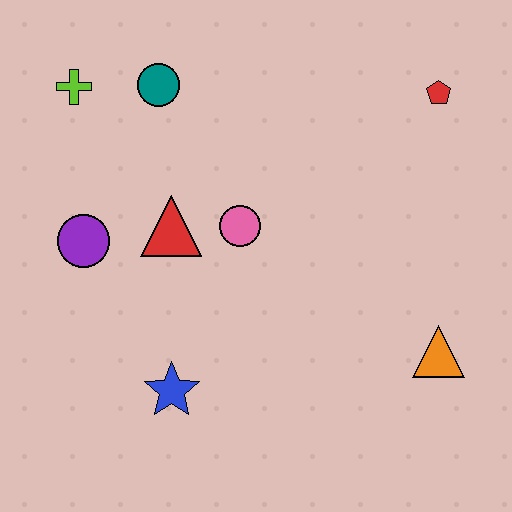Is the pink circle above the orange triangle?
Yes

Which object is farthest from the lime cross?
The orange triangle is farthest from the lime cross.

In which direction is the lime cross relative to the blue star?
The lime cross is above the blue star.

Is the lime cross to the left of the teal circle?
Yes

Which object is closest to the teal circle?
The lime cross is closest to the teal circle.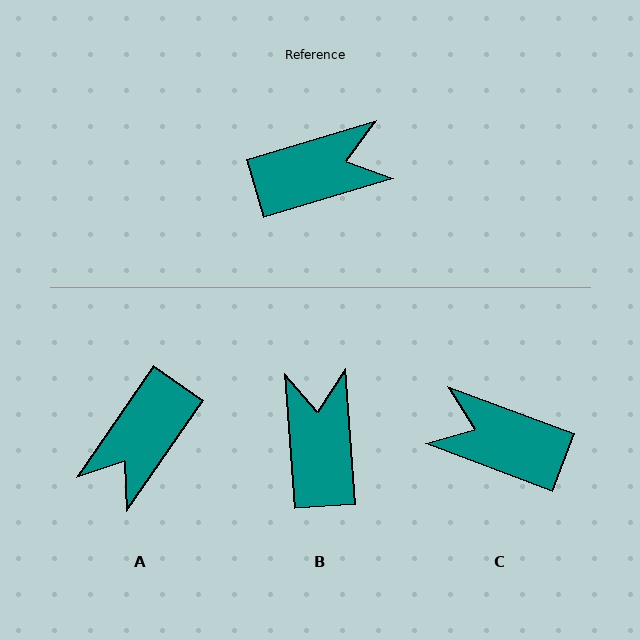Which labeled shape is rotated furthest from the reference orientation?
C, about 143 degrees away.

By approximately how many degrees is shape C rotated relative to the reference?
Approximately 143 degrees counter-clockwise.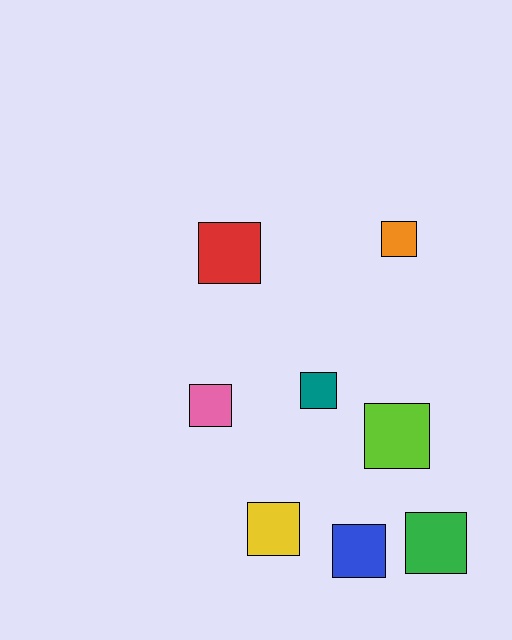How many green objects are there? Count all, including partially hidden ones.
There is 1 green object.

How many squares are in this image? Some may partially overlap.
There are 8 squares.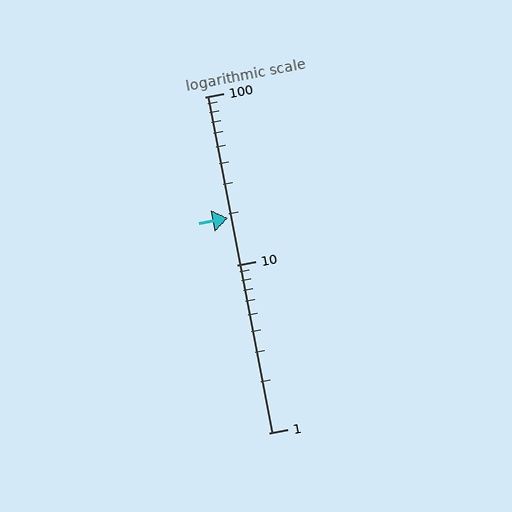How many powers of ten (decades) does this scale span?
The scale spans 2 decades, from 1 to 100.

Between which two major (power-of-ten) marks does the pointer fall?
The pointer is between 10 and 100.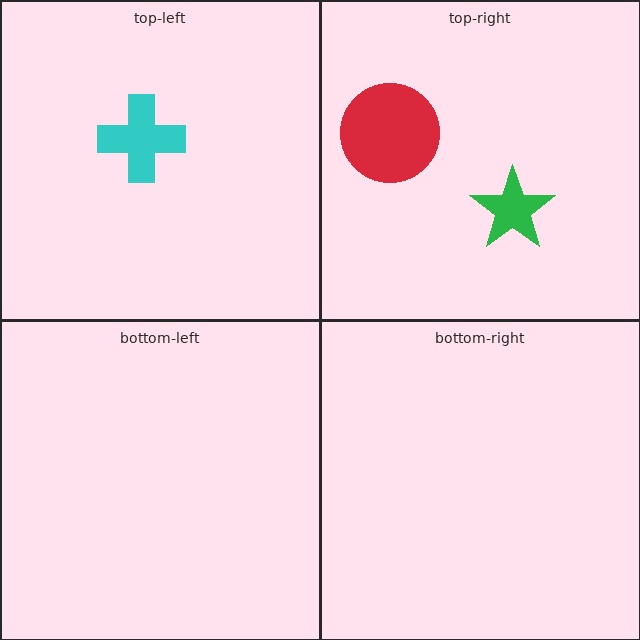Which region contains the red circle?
The top-right region.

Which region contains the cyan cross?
The top-left region.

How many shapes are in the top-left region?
1.